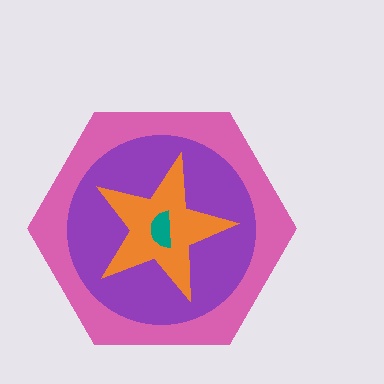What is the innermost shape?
The teal semicircle.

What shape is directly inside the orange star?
The teal semicircle.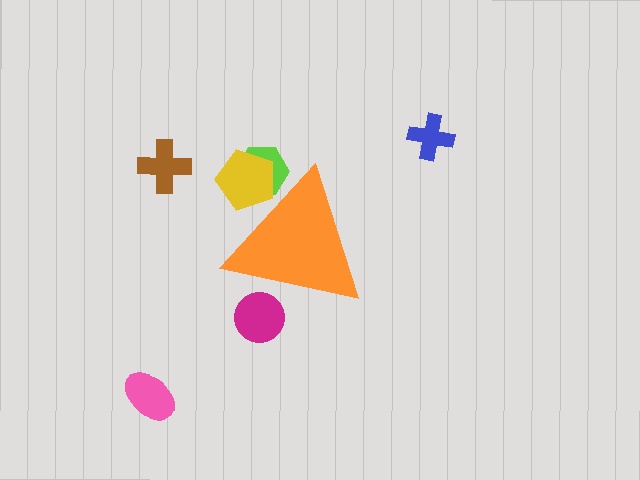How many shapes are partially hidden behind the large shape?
3 shapes are partially hidden.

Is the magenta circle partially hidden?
Yes, the magenta circle is partially hidden behind the orange triangle.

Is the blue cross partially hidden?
No, the blue cross is fully visible.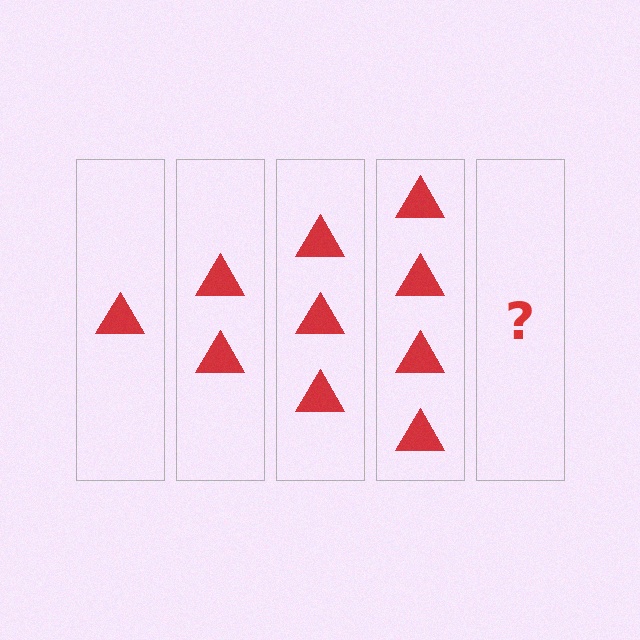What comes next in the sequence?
The next element should be 5 triangles.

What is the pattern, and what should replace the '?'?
The pattern is that each step adds one more triangle. The '?' should be 5 triangles.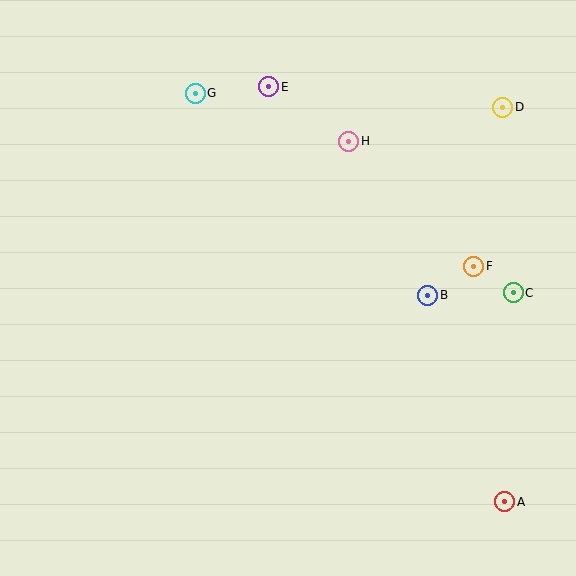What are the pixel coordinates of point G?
Point G is at (195, 93).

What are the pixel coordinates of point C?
Point C is at (513, 293).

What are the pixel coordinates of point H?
Point H is at (349, 141).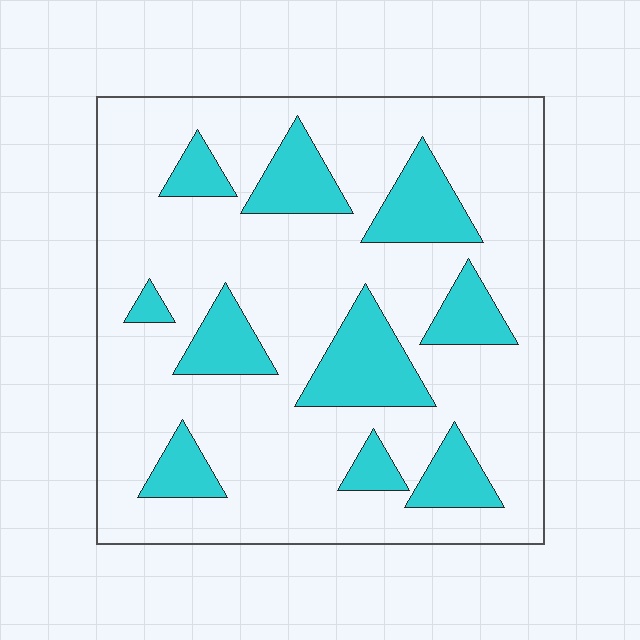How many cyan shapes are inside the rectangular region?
10.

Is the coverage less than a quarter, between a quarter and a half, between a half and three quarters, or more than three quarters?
Less than a quarter.